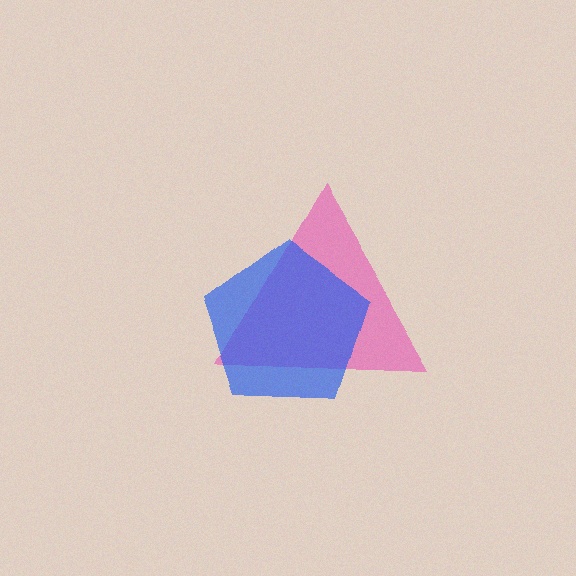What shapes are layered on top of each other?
The layered shapes are: a pink triangle, a blue pentagon.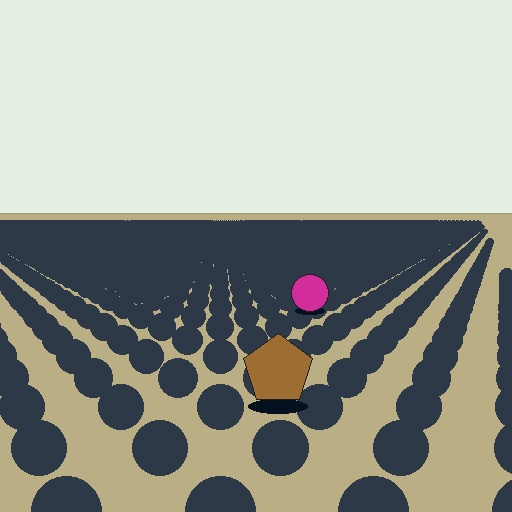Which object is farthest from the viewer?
The magenta circle is farthest from the viewer. It appears smaller and the ground texture around it is denser.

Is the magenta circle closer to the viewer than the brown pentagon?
No. The brown pentagon is closer — you can tell from the texture gradient: the ground texture is coarser near it.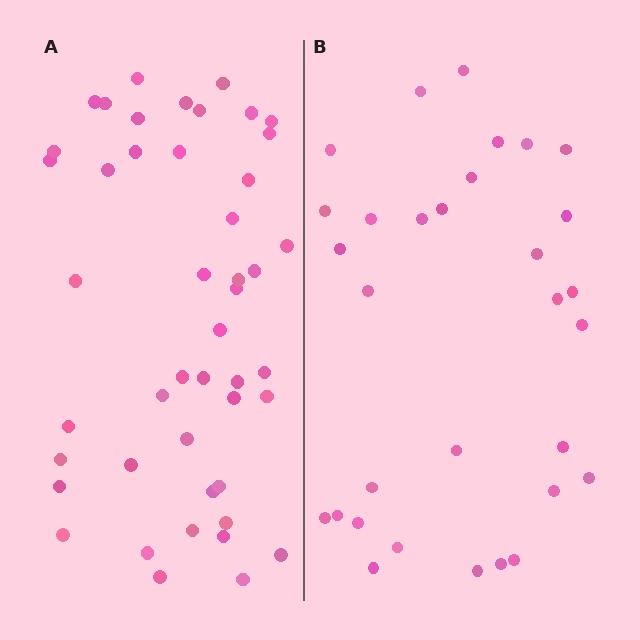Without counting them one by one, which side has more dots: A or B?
Region A (the left region) has more dots.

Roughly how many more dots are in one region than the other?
Region A has approximately 15 more dots than region B.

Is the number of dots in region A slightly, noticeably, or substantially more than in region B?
Region A has substantially more. The ratio is roughly 1.5 to 1.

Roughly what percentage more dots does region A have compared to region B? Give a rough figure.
About 50% more.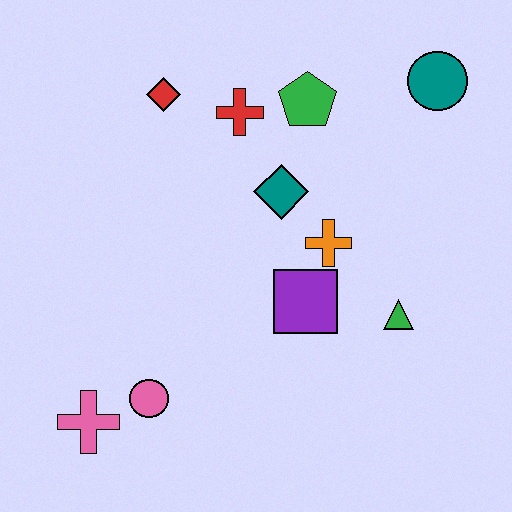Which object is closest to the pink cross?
The pink circle is closest to the pink cross.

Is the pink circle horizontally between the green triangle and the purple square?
No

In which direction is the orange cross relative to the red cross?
The orange cross is below the red cross.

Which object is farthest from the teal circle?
The pink cross is farthest from the teal circle.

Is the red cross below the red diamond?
Yes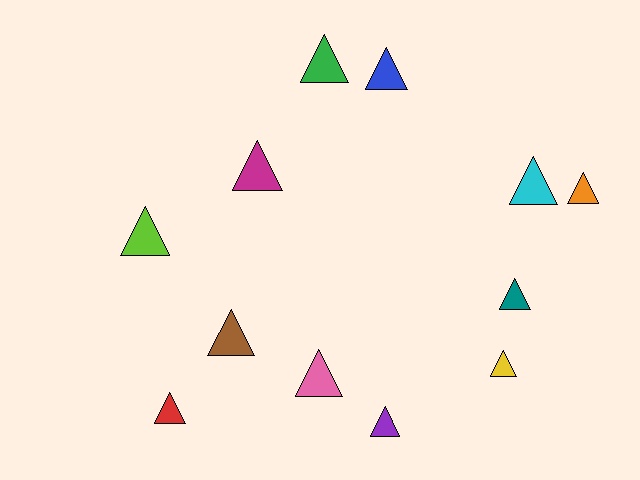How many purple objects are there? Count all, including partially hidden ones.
There is 1 purple object.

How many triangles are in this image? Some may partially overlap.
There are 12 triangles.